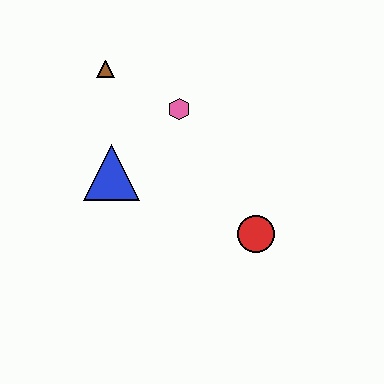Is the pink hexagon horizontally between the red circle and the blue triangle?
Yes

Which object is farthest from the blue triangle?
The red circle is farthest from the blue triangle.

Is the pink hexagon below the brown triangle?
Yes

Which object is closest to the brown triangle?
The pink hexagon is closest to the brown triangle.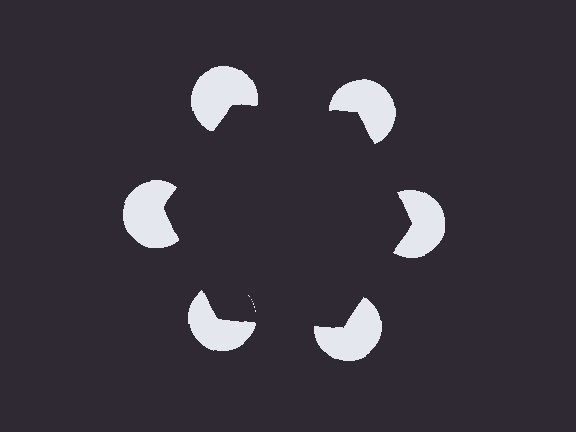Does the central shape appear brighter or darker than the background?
It typically appears slightly darker than the background, even though no actual brightness change is drawn.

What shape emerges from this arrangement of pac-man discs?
An illusory hexagon — its edges are inferred from the aligned wedge cuts in the pac-man discs, not physically drawn.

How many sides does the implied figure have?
6 sides.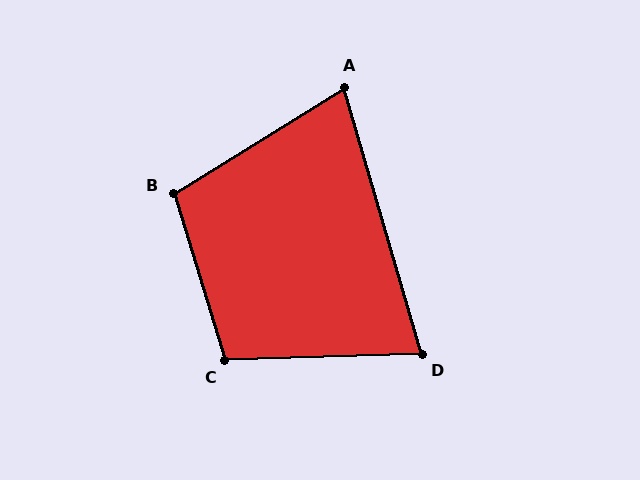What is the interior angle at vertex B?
Approximately 104 degrees (obtuse).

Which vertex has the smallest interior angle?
A, at approximately 75 degrees.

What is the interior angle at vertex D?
Approximately 76 degrees (acute).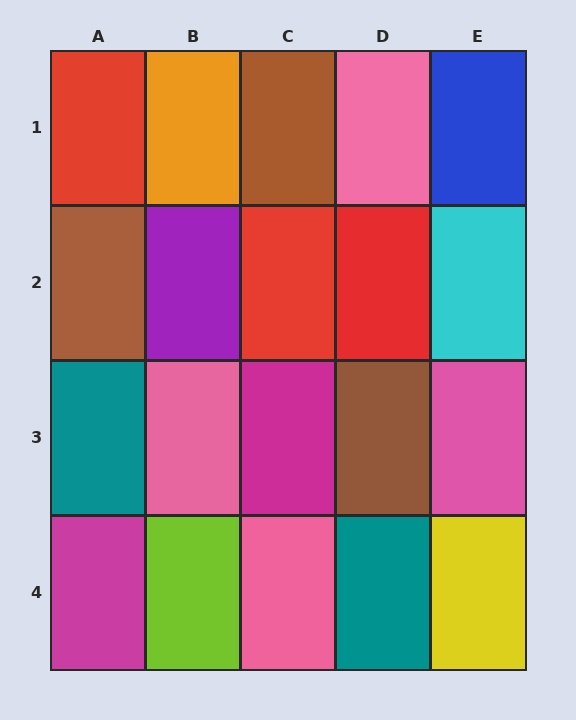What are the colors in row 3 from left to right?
Teal, pink, magenta, brown, pink.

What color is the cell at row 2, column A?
Brown.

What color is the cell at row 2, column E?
Cyan.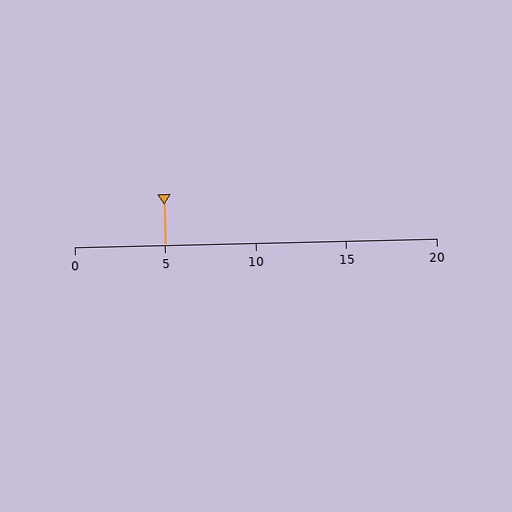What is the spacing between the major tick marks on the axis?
The major ticks are spaced 5 apart.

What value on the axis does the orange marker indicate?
The marker indicates approximately 5.